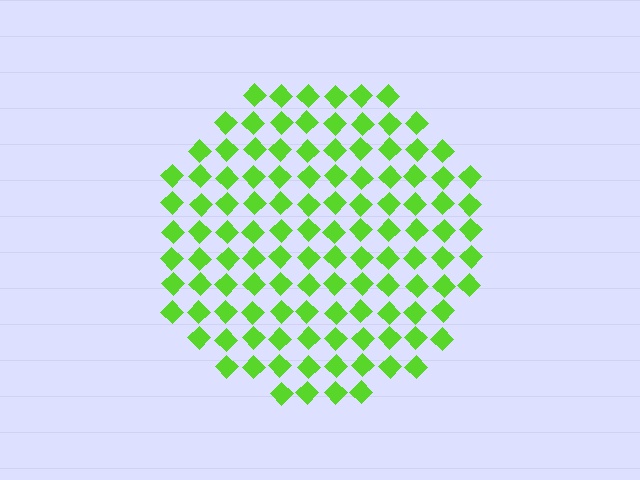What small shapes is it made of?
It is made of small diamonds.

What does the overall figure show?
The overall figure shows a circle.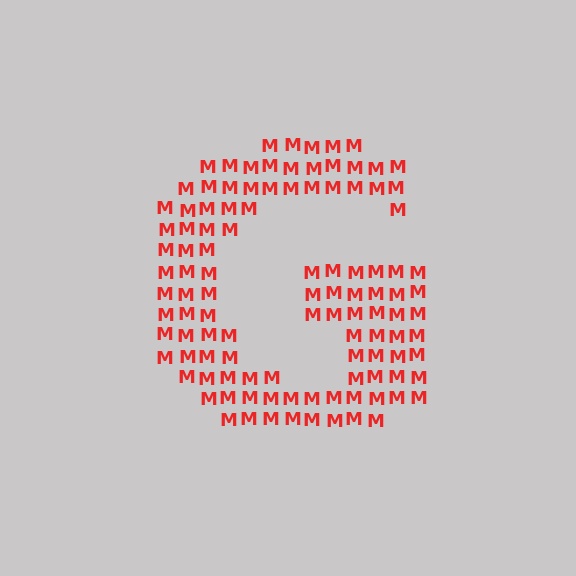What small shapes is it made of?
It is made of small letter M's.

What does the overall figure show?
The overall figure shows the letter G.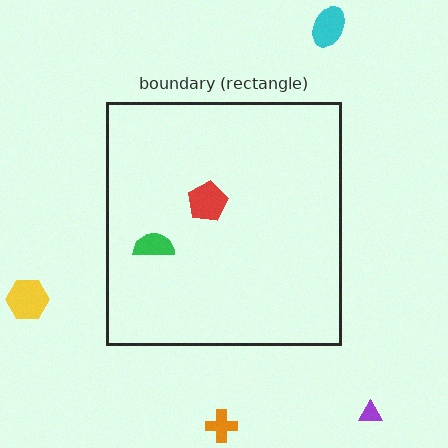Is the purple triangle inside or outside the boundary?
Outside.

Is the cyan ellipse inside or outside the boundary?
Outside.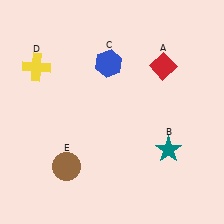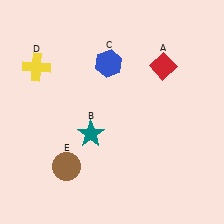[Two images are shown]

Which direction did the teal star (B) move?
The teal star (B) moved left.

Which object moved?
The teal star (B) moved left.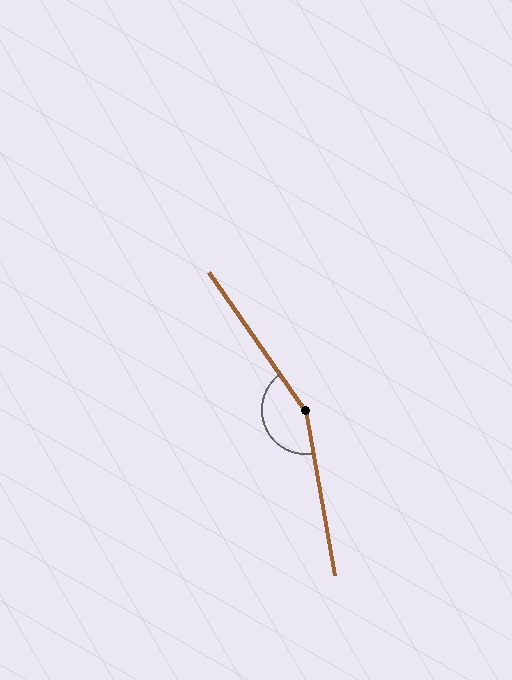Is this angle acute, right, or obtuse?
It is obtuse.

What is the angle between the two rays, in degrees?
Approximately 155 degrees.